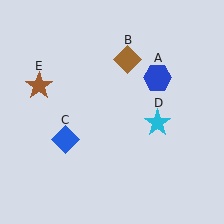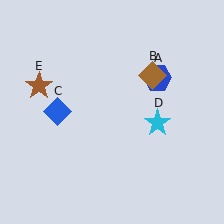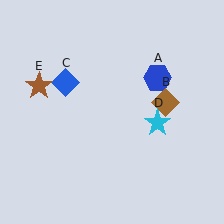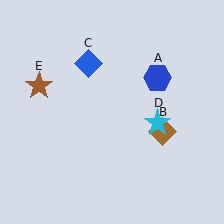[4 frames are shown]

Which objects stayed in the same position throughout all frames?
Blue hexagon (object A) and cyan star (object D) and brown star (object E) remained stationary.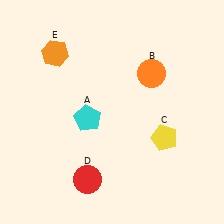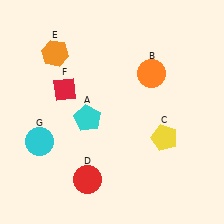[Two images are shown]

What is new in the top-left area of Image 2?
A red diamond (F) was added in the top-left area of Image 2.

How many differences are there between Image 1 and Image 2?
There are 2 differences between the two images.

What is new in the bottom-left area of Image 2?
A cyan circle (G) was added in the bottom-left area of Image 2.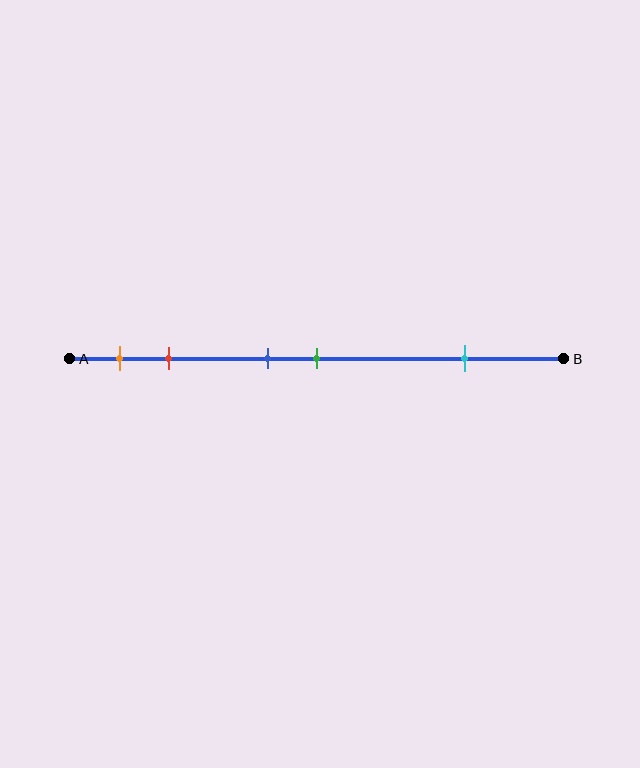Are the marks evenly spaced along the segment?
No, the marks are not evenly spaced.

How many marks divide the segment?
There are 5 marks dividing the segment.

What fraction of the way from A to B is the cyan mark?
The cyan mark is approximately 80% (0.8) of the way from A to B.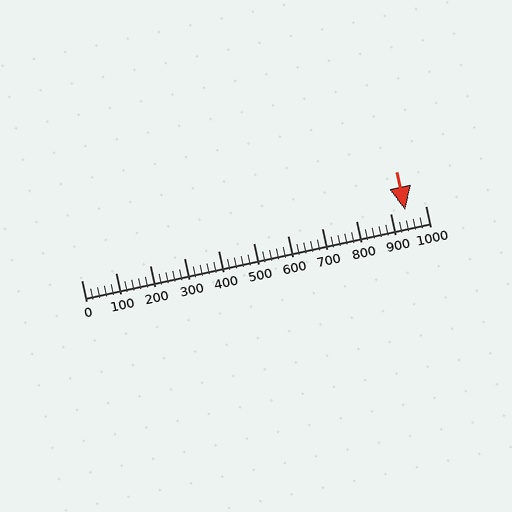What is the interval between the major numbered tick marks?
The major tick marks are spaced 100 units apart.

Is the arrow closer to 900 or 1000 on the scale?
The arrow is closer to 900.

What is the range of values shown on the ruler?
The ruler shows values from 0 to 1000.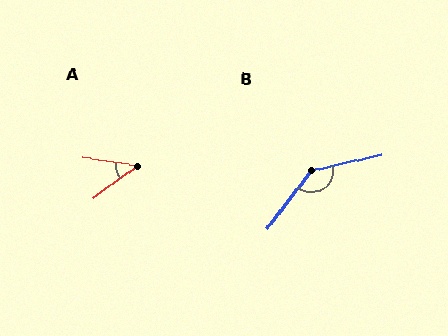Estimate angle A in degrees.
Approximately 45 degrees.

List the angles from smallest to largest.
A (45°), B (140°).